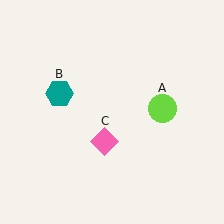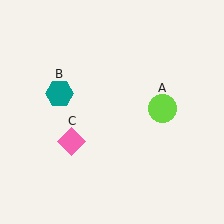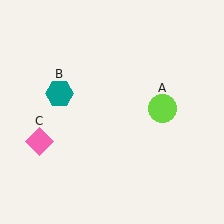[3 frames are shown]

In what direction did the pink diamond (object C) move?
The pink diamond (object C) moved left.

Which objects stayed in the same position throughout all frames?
Lime circle (object A) and teal hexagon (object B) remained stationary.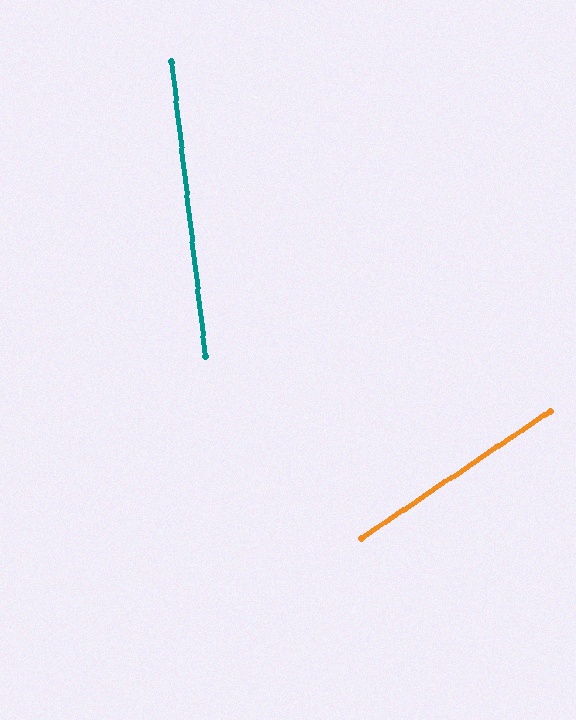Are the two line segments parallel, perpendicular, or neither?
Neither parallel nor perpendicular — they differ by about 63°.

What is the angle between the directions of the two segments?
Approximately 63 degrees.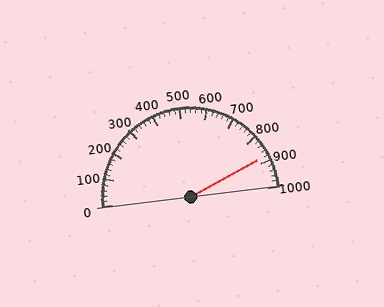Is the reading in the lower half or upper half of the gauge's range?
The reading is in the upper half of the range (0 to 1000).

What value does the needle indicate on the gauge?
The needle indicates approximately 880.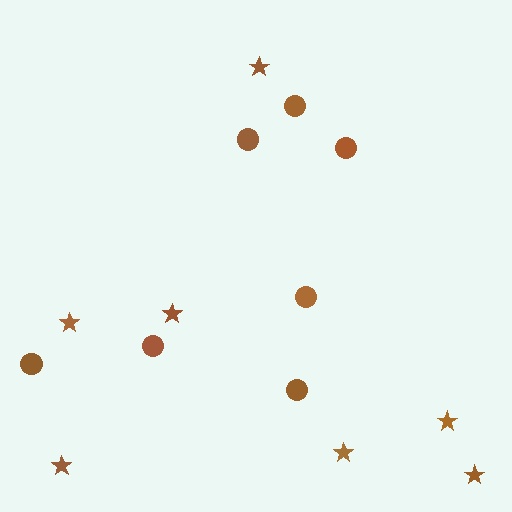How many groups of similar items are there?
There are 2 groups: one group of stars (7) and one group of circles (7).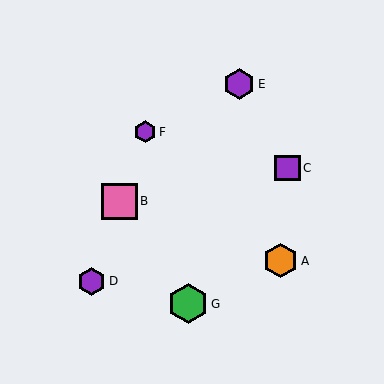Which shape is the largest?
The green hexagon (labeled G) is the largest.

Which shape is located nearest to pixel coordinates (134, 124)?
The purple hexagon (labeled F) at (145, 132) is nearest to that location.